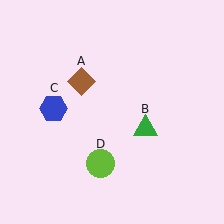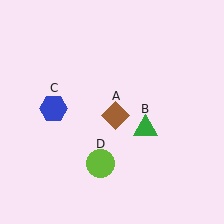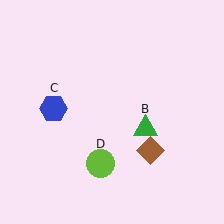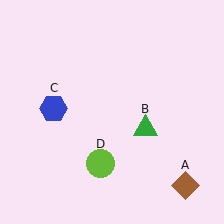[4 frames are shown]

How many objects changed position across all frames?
1 object changed position: brown diamond (object A).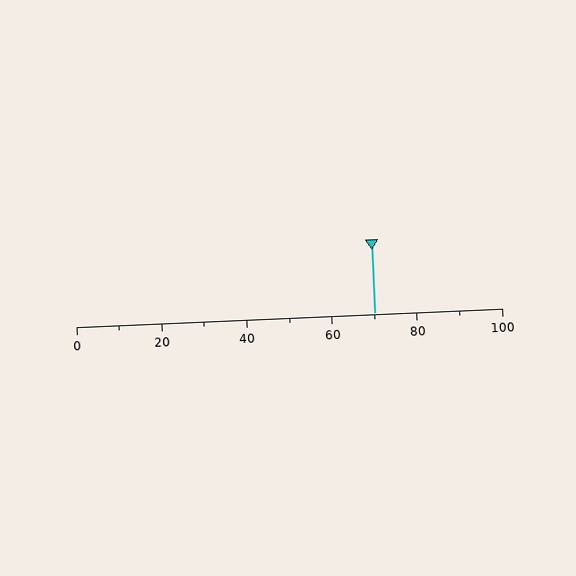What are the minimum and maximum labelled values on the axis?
The axis runs from 0 to 100.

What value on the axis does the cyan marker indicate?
The marker indicates approximately 70.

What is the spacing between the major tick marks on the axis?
The major ticks are spaced 20 apart.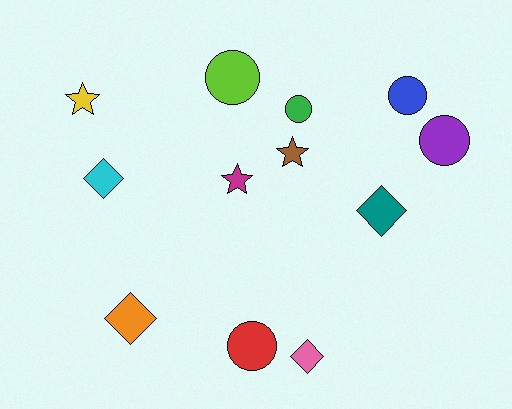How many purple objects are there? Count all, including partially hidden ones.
There is 1 purple object.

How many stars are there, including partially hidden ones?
There are 3 stars.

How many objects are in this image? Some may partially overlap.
There are 12 objects.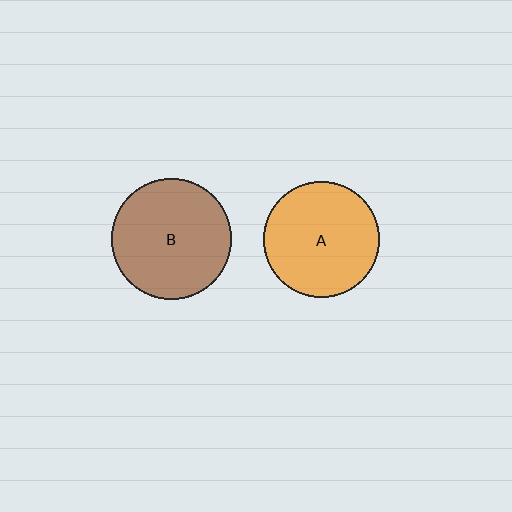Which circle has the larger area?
Circle B (brown).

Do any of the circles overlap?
No, none of the circles overlap.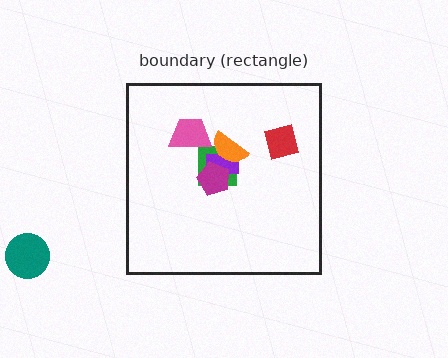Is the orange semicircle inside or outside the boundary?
Inside.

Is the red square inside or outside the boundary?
Inside.